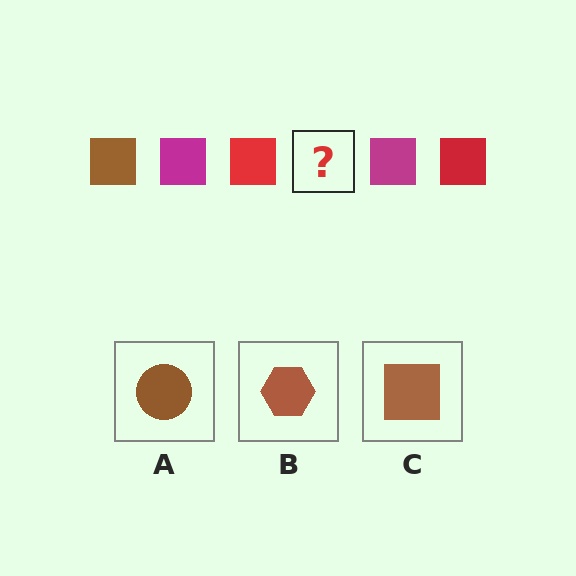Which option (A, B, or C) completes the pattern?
C.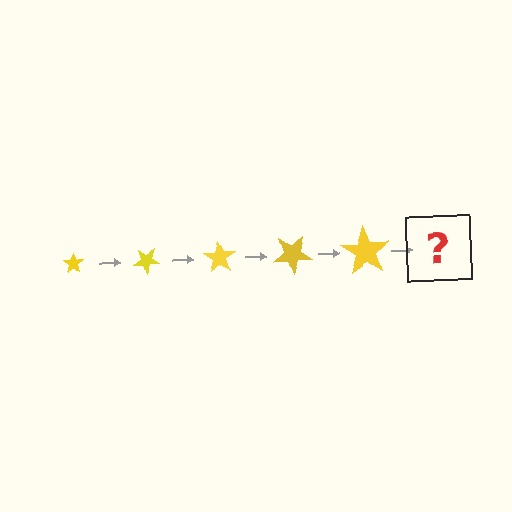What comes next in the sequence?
The next element should be a star, larger than the previous one and rotated 175 degrees from the start.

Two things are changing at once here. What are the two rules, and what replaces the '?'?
The two rules are that the star grows larger each step and it rotates 35 degrees each step. The '?' should be a star, larger than the previous one and rotated 175 degrees from the start.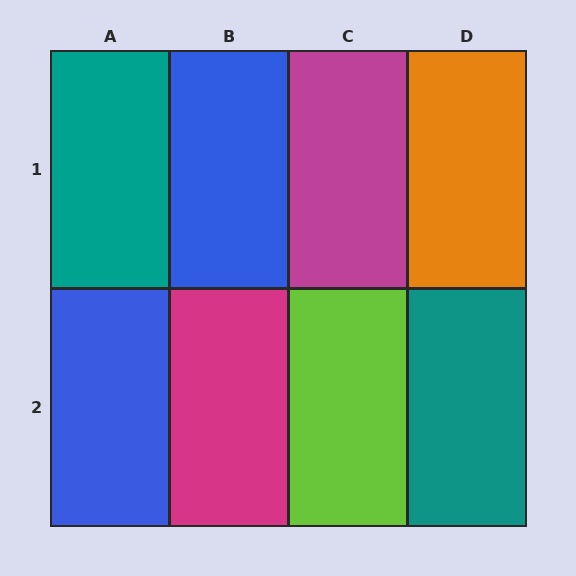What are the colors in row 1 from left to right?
Teal, blue, magenta, orange.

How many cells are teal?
2 cells are teal.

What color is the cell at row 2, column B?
Magenta.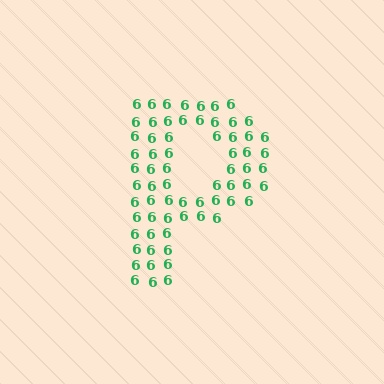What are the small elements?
The small elements are digit 6's.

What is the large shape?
The large shape is the letter P.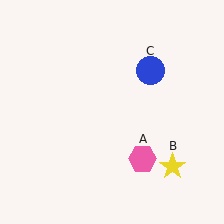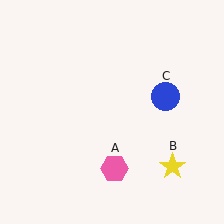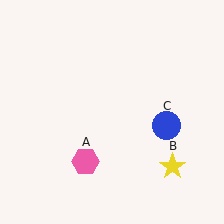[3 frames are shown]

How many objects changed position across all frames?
2 objects changed position: pink hexagon (object A), blue circle (object C).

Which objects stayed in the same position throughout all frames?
Yellow star (object B) remained stationary.